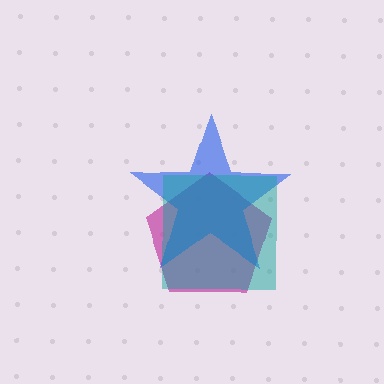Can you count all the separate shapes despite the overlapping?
Yes, there are 3 separate shapes.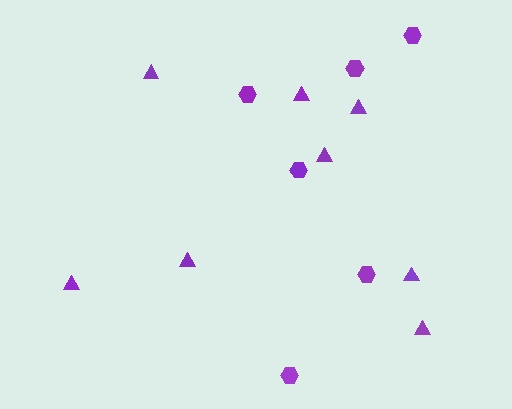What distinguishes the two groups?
There are 2 groups: one group of hexagons (6) and one group of triangles (8).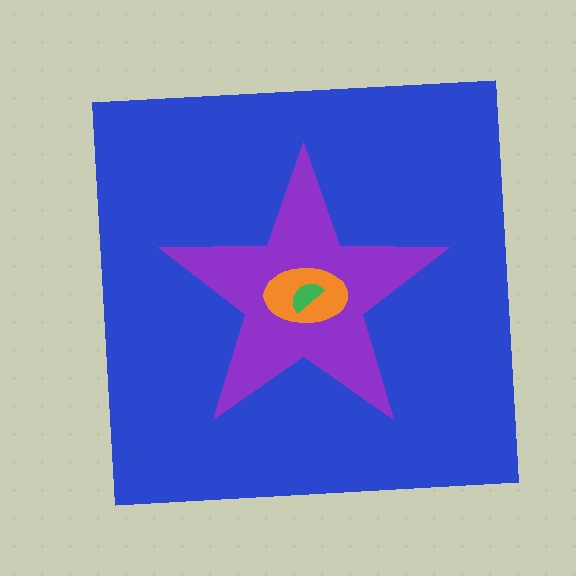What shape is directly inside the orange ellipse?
The green semicircle.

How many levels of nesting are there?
4.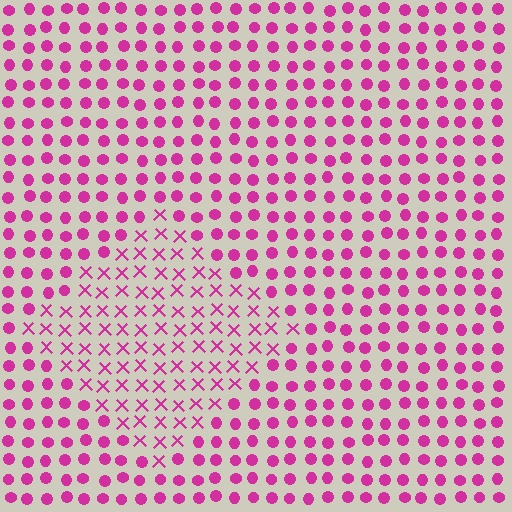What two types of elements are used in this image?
The image uses X marks inside the diamond region and circles outside it.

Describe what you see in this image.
The image is filled with small magenta elements arranged in a uniform grid. A diamond-shaped region contains X marks, while the surrounding area contains circles. The boundary is defined purely by the change in element shape.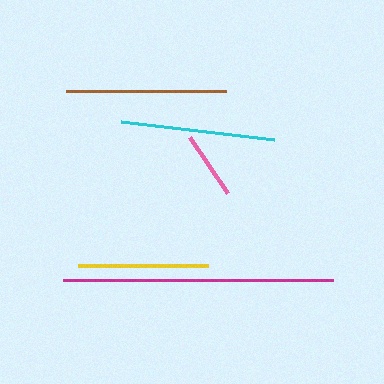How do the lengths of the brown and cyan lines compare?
The brown and cyan lines are approximately the same length.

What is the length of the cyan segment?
The cyan segment is approximately 154 pixels long.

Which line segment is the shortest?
The pink line is the shortest at approximately 67 pixels.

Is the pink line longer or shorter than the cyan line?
The cyan line is longer than the pink line.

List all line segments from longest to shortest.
From longest to shortest: magenta, brown, cyan, yellow, pink.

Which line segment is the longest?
The magenta line is the longest at approximately 271 pixels.